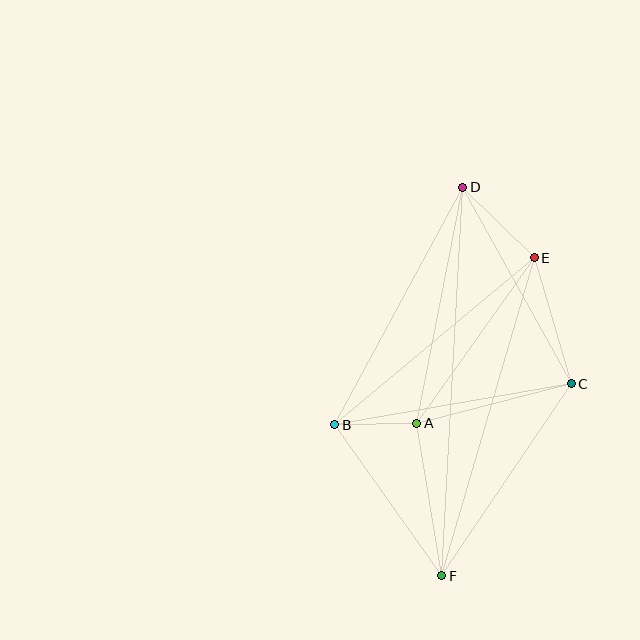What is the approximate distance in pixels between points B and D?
The distance between B and D is approximately 270 pixels.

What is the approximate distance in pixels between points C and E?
The distance between C and E is approximately 131 pixels.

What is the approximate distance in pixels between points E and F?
The distance between E and F is approximately 331 pixels.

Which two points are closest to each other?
Points A and B are closest to each other.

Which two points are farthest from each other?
Points D and F are farthest from each other.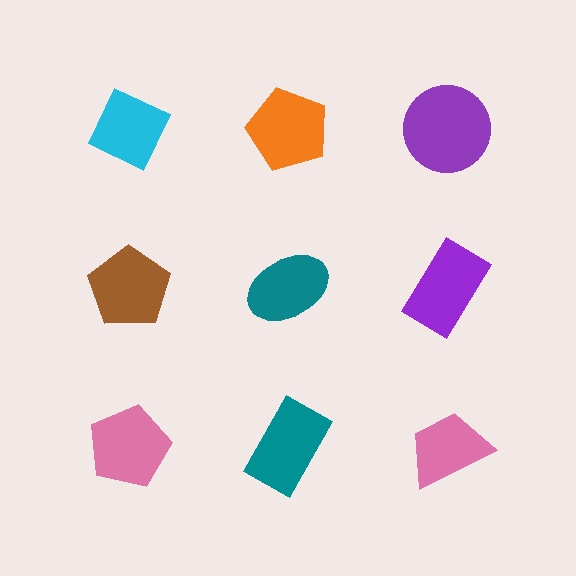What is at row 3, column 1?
A pink pentagon.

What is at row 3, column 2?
A teal rectangle.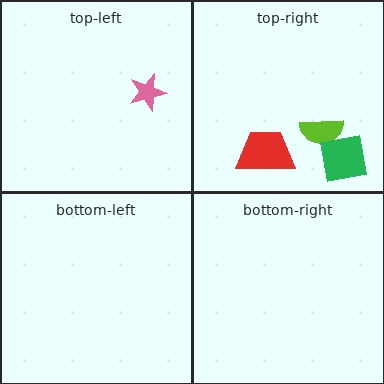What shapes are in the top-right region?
The lime semicircle, the red trapezoid, the green square.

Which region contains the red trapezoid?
The top-right region.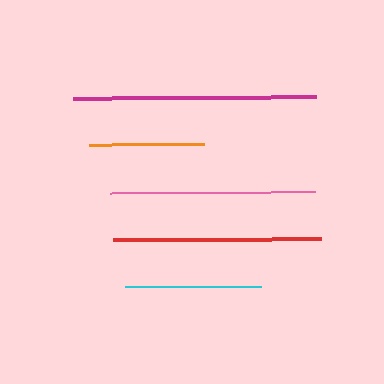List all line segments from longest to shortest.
From longest to shortest: magenta, red, pink, cyan, orange.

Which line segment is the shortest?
The orange line is the shortest at approximately 115 pixels.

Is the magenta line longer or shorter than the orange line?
The magenta line is longer than the orange line.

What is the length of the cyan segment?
The cyan segment is approximately 136 pixels long.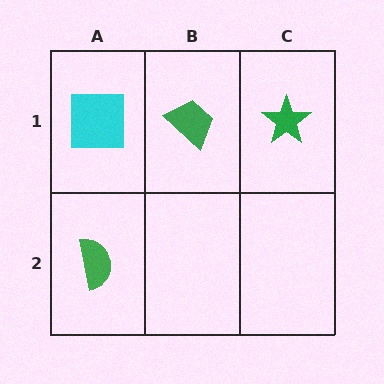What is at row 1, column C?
A green star.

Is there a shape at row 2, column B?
No, that cell is empty.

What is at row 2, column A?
A green semicircle.